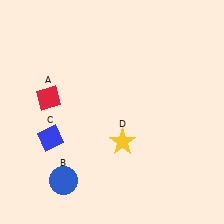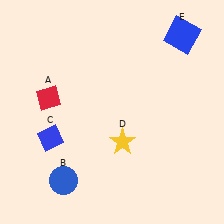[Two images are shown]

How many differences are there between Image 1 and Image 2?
There is 1 difference between the two images.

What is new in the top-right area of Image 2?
A blue square (E) was added in the top-right area of Image 2.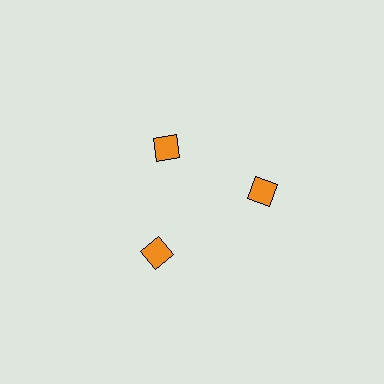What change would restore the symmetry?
The symmetry would be restored by moving it outward, back onto the ring so that all 3 squares sit at equal angles and equal distance from the center.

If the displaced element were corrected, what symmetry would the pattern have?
It would have 3-fold rotational symmetry — the pattern would map onto itself every 120 degrees.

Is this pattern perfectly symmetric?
No. The 3 orange squares are arranged in a ring, but one element near the 11 o'clock position is pulled inward toward the center, breaking the 3-fold rotational symmetry.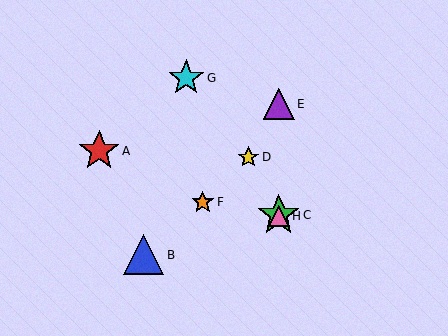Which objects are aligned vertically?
Objects C, E, H are aligned vertically.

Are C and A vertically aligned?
No, C is at x≈279 and A is at x≈99.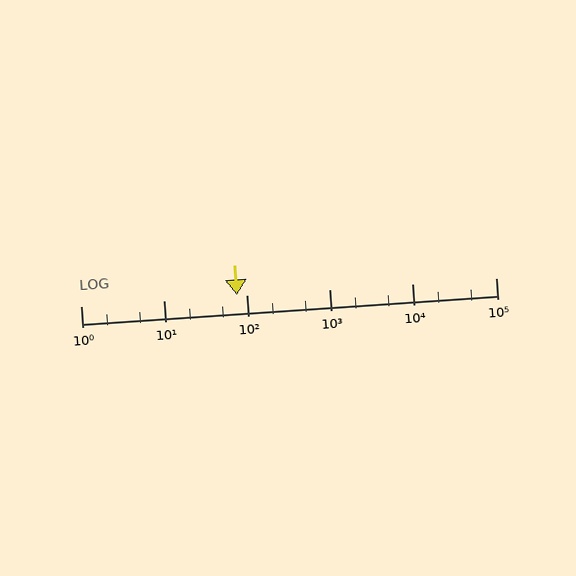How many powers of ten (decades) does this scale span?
The scale spans 5 decades, from 1 to 100000.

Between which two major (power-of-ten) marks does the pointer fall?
The pointer is between 10 and 100.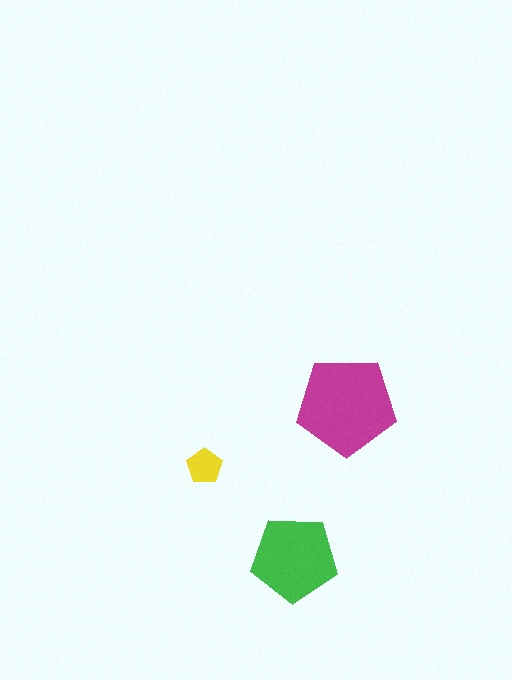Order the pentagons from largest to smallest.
the magenta one, the green one, the yellow one.